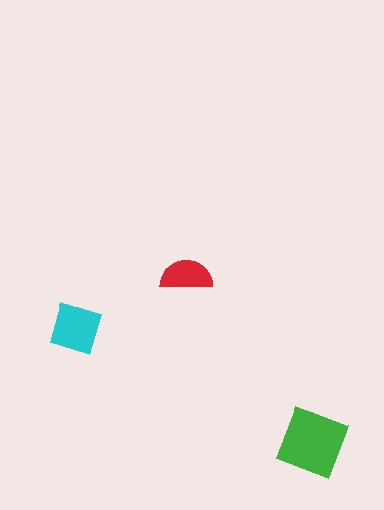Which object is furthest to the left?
The cyan square is leftmost.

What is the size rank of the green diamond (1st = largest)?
1st.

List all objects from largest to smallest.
The green diamond, the cyan square, the red semicircle.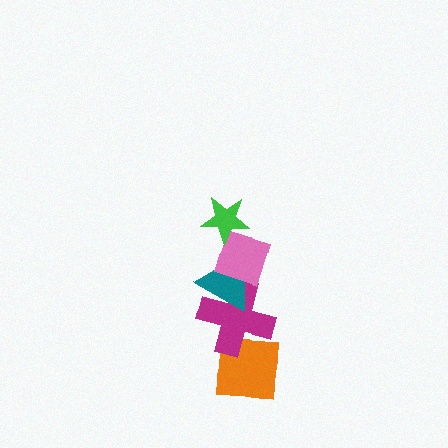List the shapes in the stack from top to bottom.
From top to bottom: the green star, the pink diamond, the teal triangle, the magenta cross, the orange square.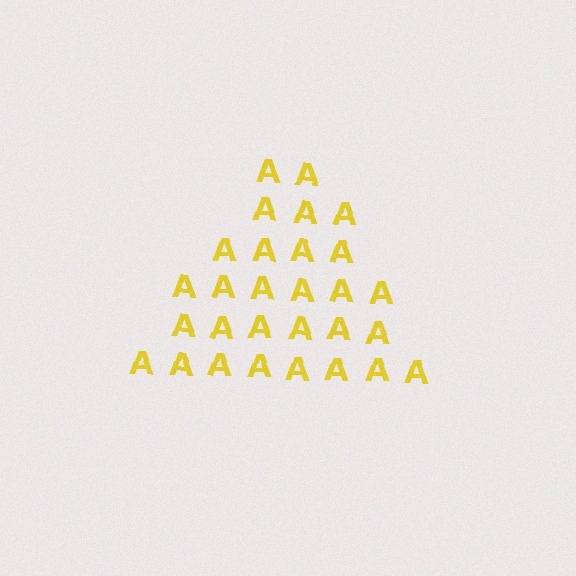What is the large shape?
The large shape is a triangle.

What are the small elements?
The small elements are letter A's.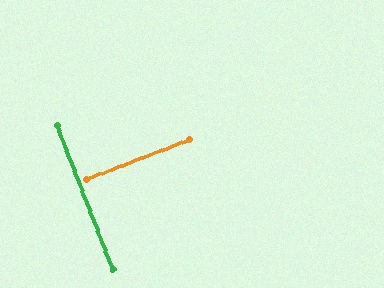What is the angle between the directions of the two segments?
Approximately 90 degrees.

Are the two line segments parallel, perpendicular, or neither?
Perpendicular — they meet at approximately 90°.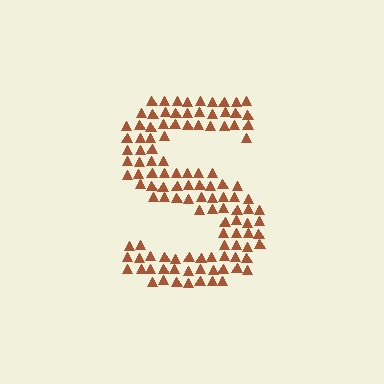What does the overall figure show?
The overall figure shows the letter S.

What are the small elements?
The small elements are triangles.